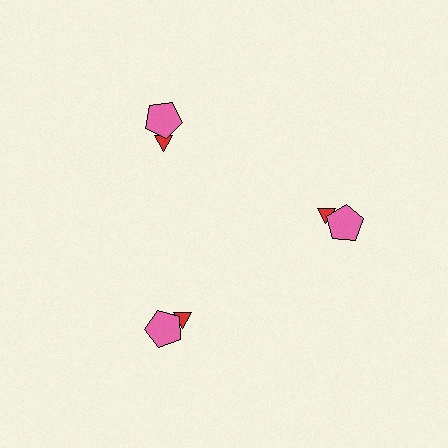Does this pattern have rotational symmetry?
Yes, this pattern has 3-fold rotational symmetry. It looks the same after rotating 120 degrees around the center.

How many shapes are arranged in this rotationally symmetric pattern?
There are 6 shapes, arranged in 3 groups of 2.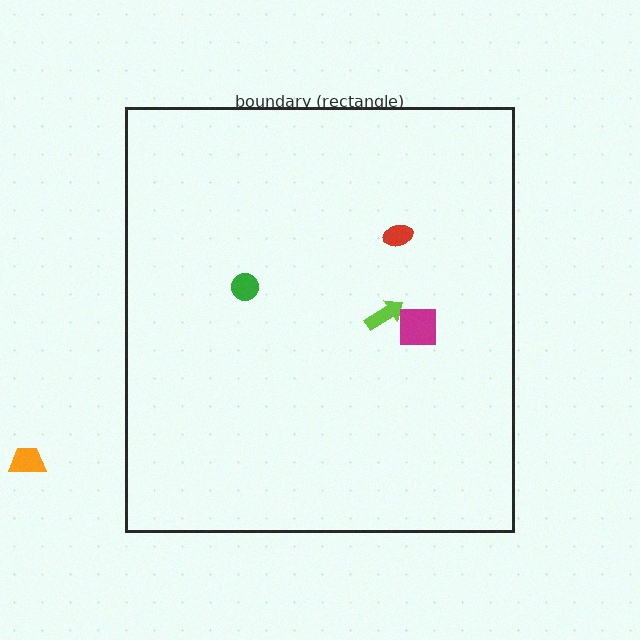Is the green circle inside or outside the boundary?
Inside.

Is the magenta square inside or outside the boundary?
Inside.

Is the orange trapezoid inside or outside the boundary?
Outside.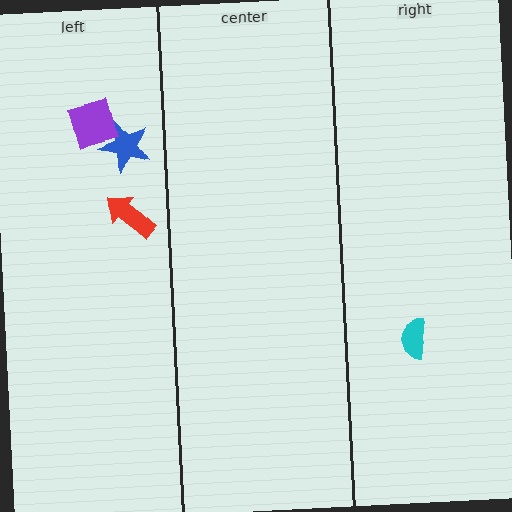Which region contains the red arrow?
The left region.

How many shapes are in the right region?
1.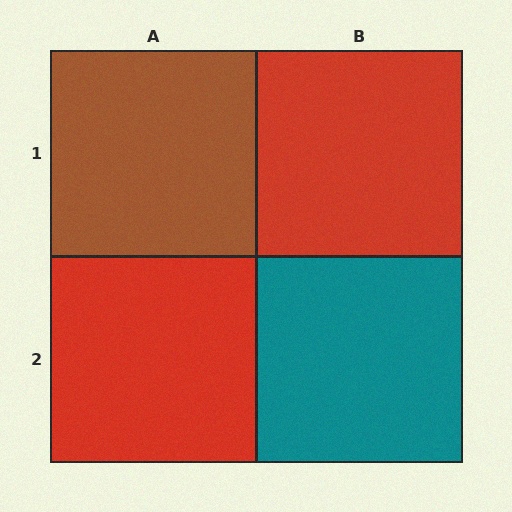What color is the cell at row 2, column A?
Red.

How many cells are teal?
1 cell is teal.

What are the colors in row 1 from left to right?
Brown, red.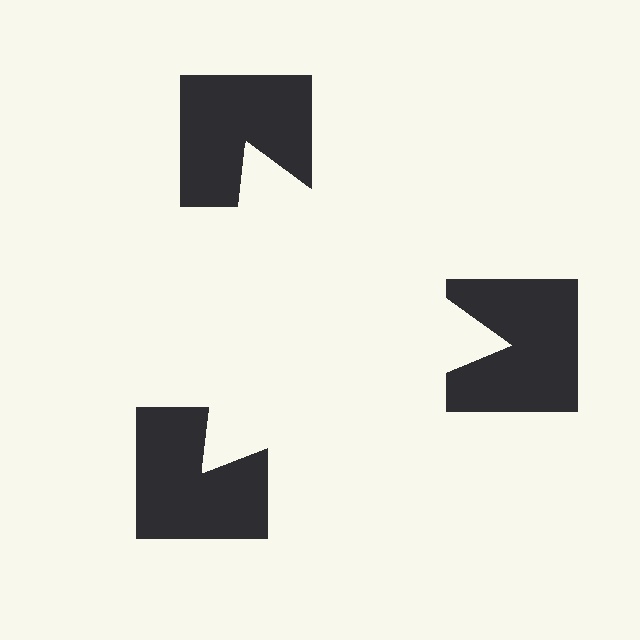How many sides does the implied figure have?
3 sides.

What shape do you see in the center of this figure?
An illusory triangle — its edges are inferred from the aligned wedge cuts in the notched squares, not physically drawn.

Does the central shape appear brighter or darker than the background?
It typically appears slightly brighter than the background, even though no actual brightness change is drawn.